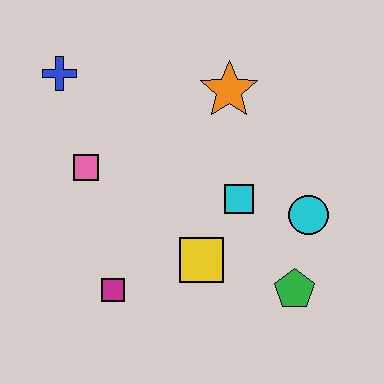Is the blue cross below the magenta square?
No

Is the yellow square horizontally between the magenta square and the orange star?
Yes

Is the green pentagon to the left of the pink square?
No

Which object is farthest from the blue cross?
The green pentagon is farthest from the blue cross.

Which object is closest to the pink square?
The blue cross is closest to the pink square.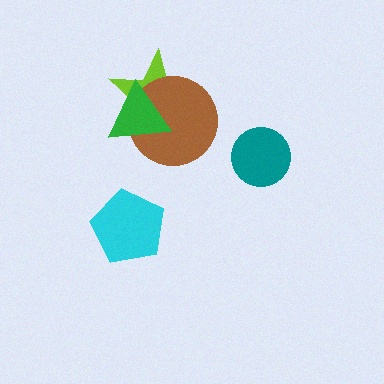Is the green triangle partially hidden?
No, no other shape covers it.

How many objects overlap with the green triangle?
2 objects overlap with the green triangle.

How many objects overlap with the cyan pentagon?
0 objects overlap with the cyan pentagon.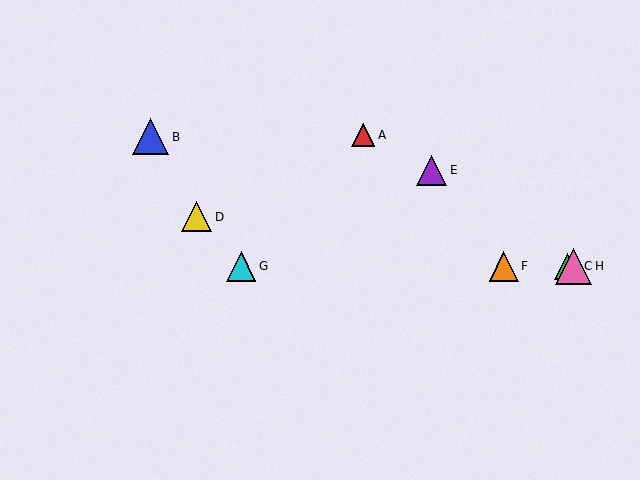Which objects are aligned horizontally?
Objects C, F, G, H are aligned horizontally.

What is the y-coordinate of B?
Object B is at y≈137.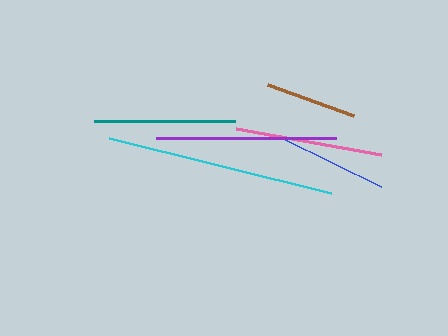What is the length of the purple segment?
The purple segment is approximately 180 pixels long.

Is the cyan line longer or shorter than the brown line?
The cyan line is longer than the brown line.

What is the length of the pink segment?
The pink segment is approximately 147 pixels long.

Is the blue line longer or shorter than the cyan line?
The cyan line is longer than the blue line.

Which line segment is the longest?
The cyan line is the longest at approximately 229 pixels.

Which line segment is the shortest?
The brown line is the shortest at approximately 92 pixels.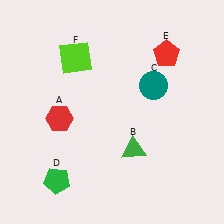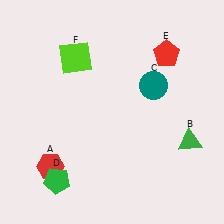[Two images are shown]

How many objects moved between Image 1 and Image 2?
2 objects moved between the two images.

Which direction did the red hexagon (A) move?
The red hexagon (A) moved down.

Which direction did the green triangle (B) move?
The green triangle (B) moved right.